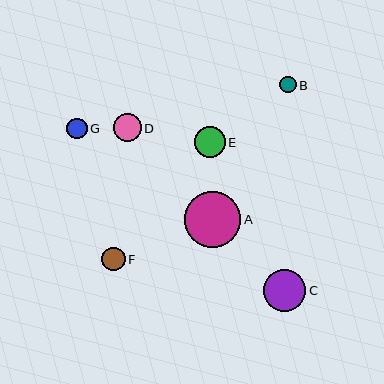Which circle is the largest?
Circle A is the largest with a size of approximately 56 pixels.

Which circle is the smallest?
Circle B is the smallest with a size of approximately 16 pixels.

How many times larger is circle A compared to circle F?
Circle A is approximately 2.4 times the size of circle F.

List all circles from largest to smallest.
From largest to smallest: A, C, E, D, F, G, B.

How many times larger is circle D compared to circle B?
Circle D is approximately 1.7 times the size of circle B.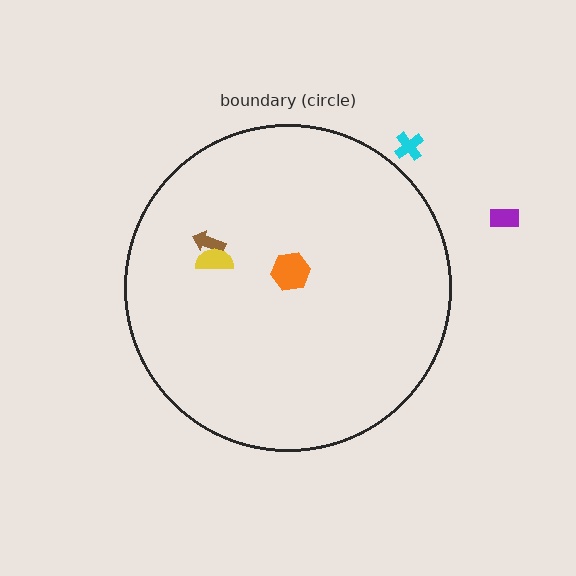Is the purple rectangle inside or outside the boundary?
Outside.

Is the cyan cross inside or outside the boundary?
Outside.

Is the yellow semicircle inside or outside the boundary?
Inside.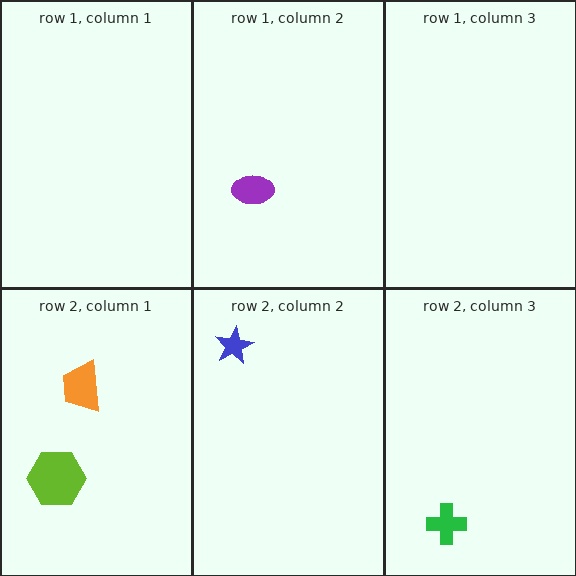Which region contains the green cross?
The row 2, column 3 region.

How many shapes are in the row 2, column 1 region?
2.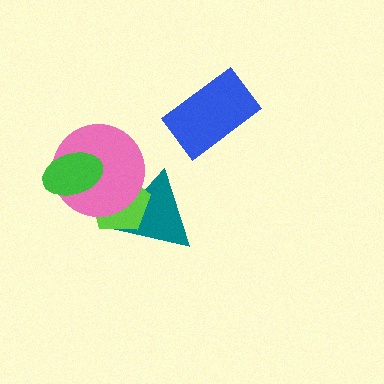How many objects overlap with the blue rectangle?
0 objects overlap with the blue rectangle.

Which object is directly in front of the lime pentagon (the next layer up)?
The pink circle is directly in front of the lime pentagon.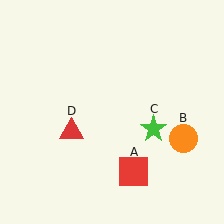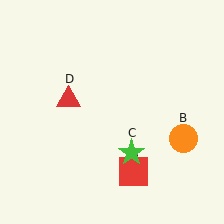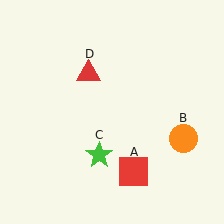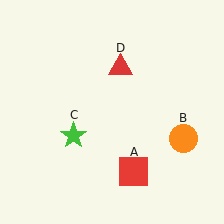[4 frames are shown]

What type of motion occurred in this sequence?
The green star (object C), red triangle (object D) rotated clockwise around the center of the scene.